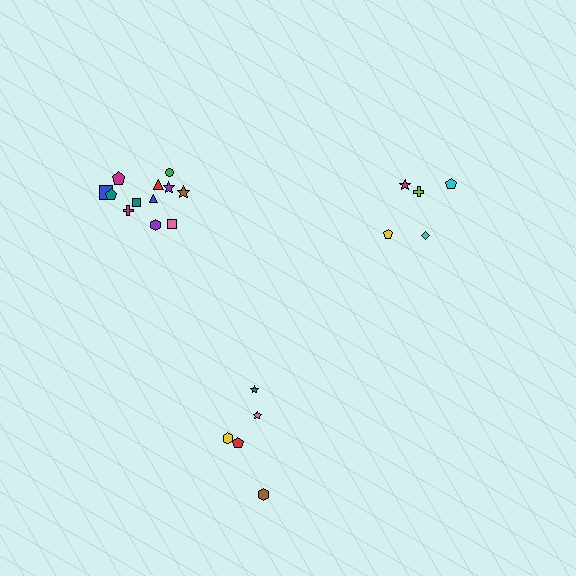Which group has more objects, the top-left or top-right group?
The top-left group.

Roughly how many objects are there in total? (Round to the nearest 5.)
Roughly 20 objects in total.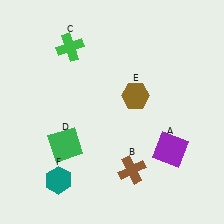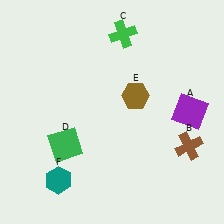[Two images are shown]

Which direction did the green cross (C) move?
The green cross (C) moved right.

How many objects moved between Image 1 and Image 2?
3 objects moved between the two images.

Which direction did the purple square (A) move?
The purple square (A) moved up.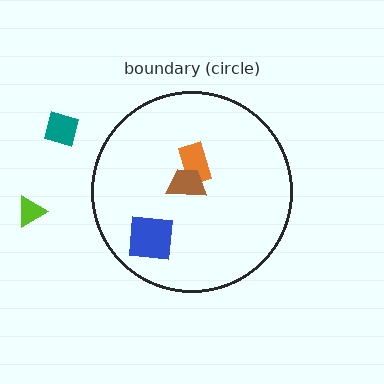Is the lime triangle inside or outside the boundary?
Outside.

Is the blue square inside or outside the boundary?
Inside.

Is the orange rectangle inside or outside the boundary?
Inside.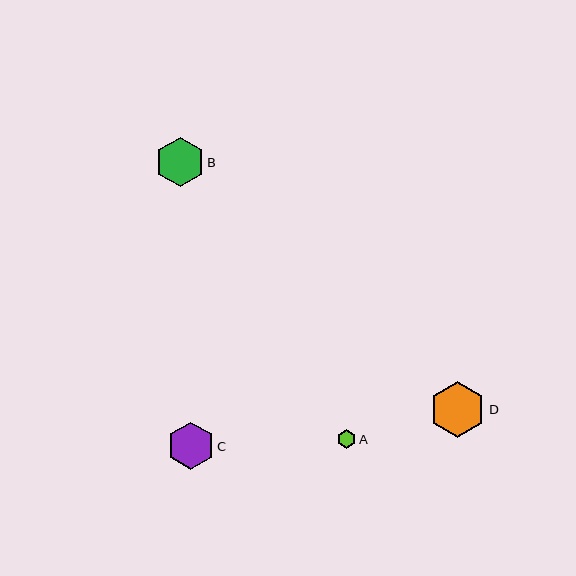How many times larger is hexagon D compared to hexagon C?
Hexagon D is approximately 1.2 times the size of hexagon C.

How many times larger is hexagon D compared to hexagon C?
Hexagon D is approximately 1.2 times the size of hexagon C.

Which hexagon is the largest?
Hexagon D is the largest with a size of approximately 56 pixels.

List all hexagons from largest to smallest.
From largest to smallest: D, B, C, A.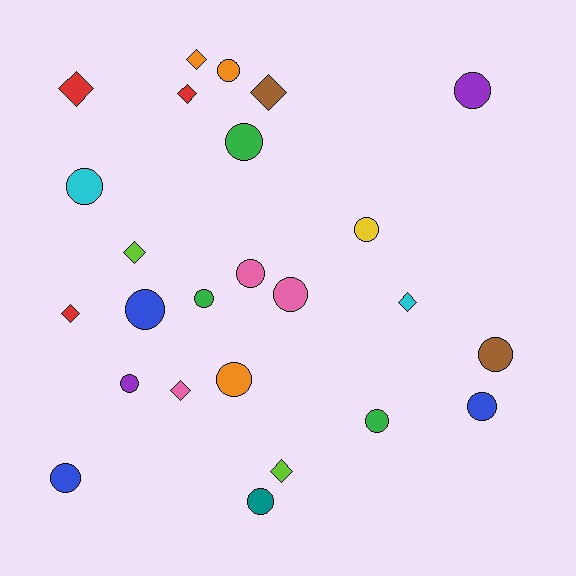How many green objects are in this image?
There are 3 green objects.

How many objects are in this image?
There are 25 objects.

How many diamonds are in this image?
There are 9 diamonds.